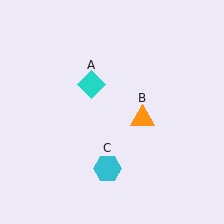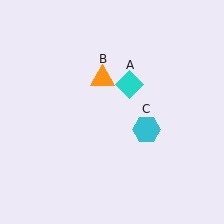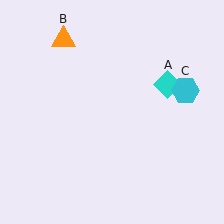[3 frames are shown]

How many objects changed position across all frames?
3 objects changed position: cyan diamond (object A), orange triangle (object B), cyan hexagon (object C).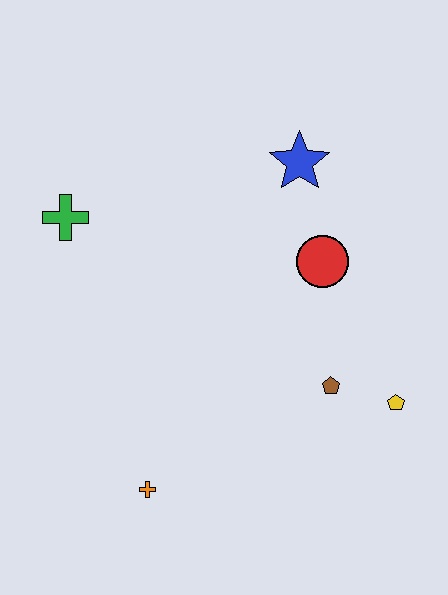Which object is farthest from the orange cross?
The blue star is farthest from the orange cross.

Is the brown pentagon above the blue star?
No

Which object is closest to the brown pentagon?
The yellow pentagon is closest to the brown pentagon.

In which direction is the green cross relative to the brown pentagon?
The green cross is to the left of the brown pentagon.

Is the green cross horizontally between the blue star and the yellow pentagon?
No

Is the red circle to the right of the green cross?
Yes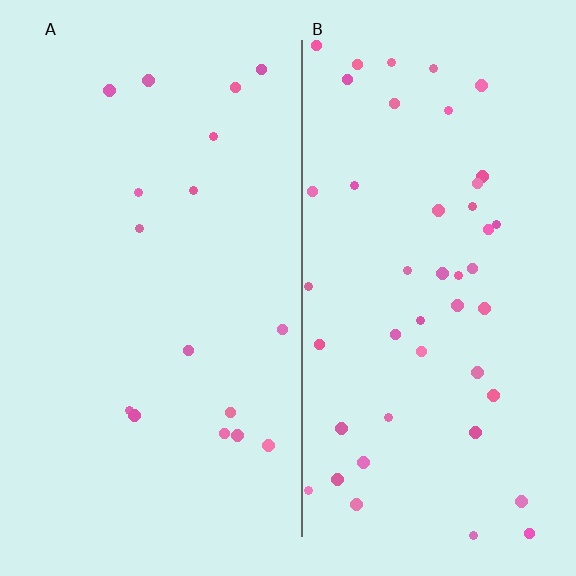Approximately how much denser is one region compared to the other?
Approximately 2.7× — region B over region A.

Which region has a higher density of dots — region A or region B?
B (the right).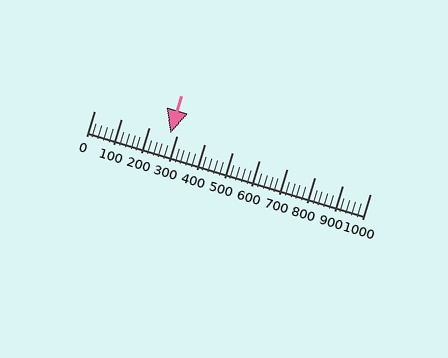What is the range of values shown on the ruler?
The ruler shows values from 0 to 1000.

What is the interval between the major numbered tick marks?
The major tick marks are spaced 100 units apart.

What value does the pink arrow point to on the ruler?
The pink arrow points to approximately 276.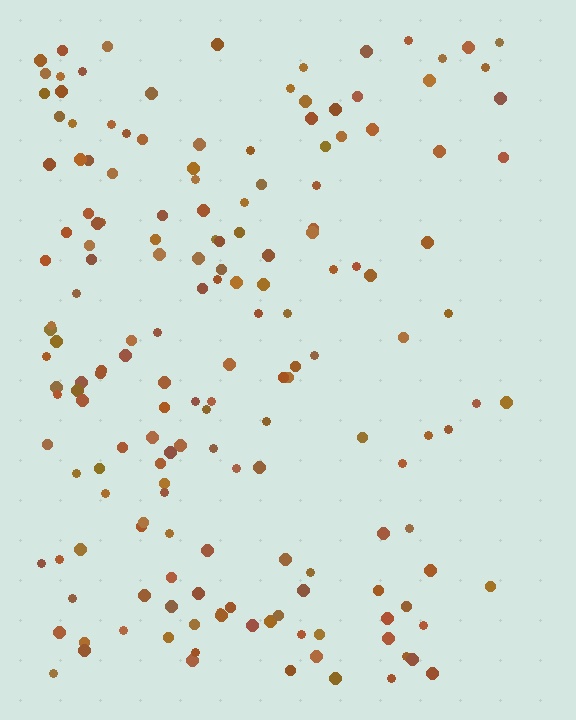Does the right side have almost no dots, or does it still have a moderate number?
Still a moderate number, just noticeably fewer than the left.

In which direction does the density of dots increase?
From right to left, with the left side densest.